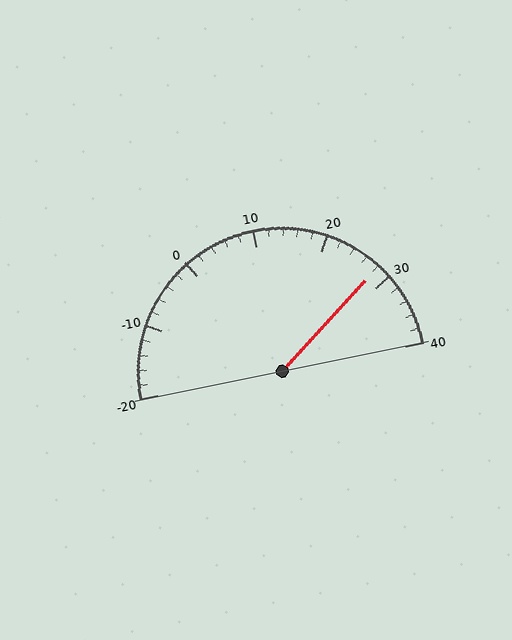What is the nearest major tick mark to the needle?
The nearest major tick mark is 30.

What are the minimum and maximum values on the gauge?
The gauge ranges from -20 to 40.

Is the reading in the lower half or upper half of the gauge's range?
The reading is in the upper half of the range (-20 to 40).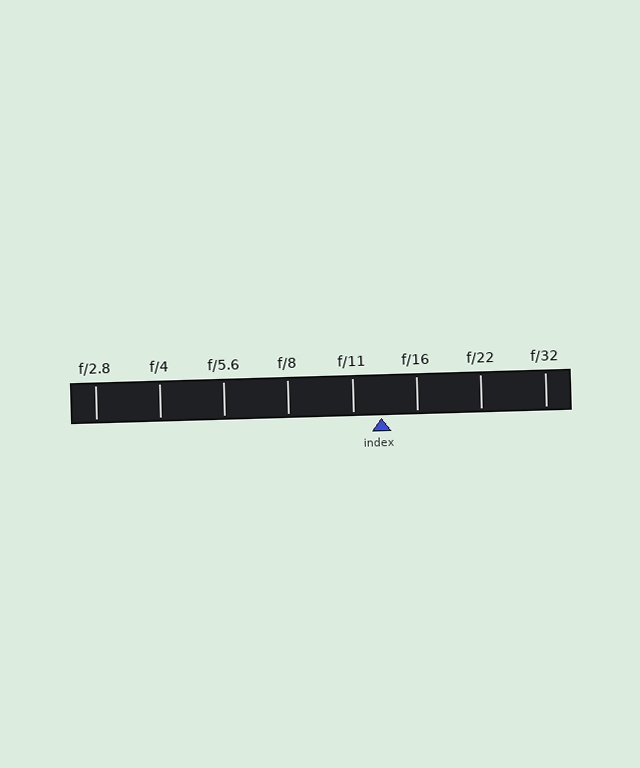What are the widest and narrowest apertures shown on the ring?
The widest aperture shown is f/2.8 and the narrowest is f/32.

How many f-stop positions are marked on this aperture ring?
There are 8 f-stop positions marked.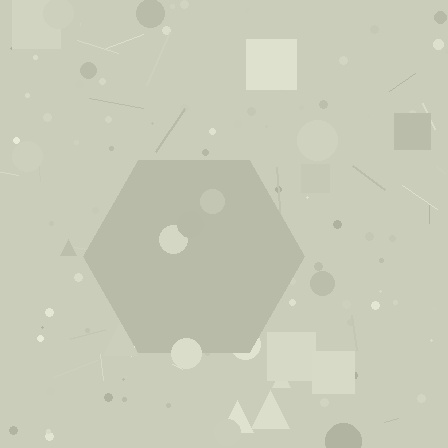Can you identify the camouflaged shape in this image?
The camouflaged shape is a hexagon.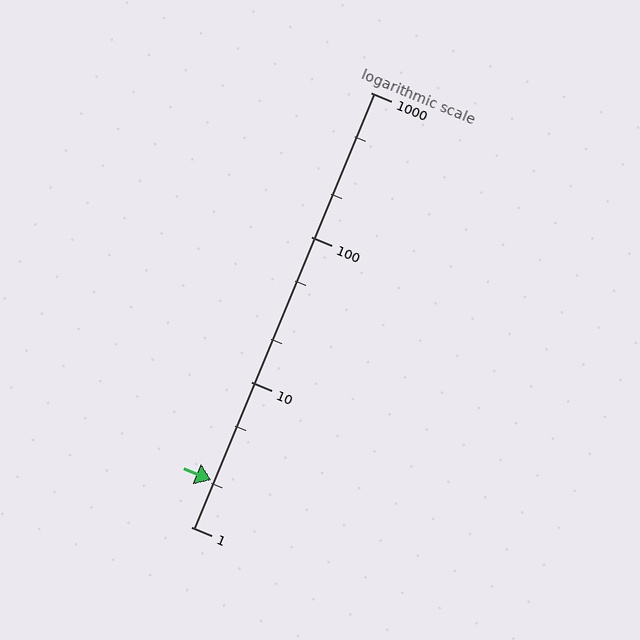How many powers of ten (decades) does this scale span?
The scale spans 3 decades, from 1 to 1000.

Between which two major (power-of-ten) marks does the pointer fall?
The pointer is between 1 and 10.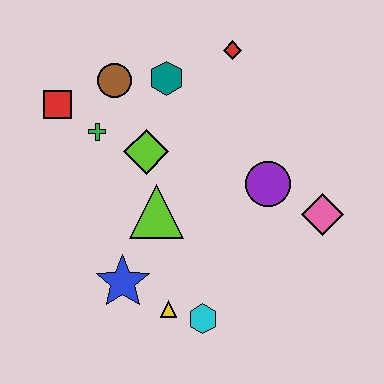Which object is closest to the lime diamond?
The green cross is closest to the lime diamond.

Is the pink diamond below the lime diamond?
Yes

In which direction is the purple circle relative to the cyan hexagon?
The purple circle is above the cyan hexagon.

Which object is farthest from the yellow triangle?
The red diamond is farthest from the yellow triangle.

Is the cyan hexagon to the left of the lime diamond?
No